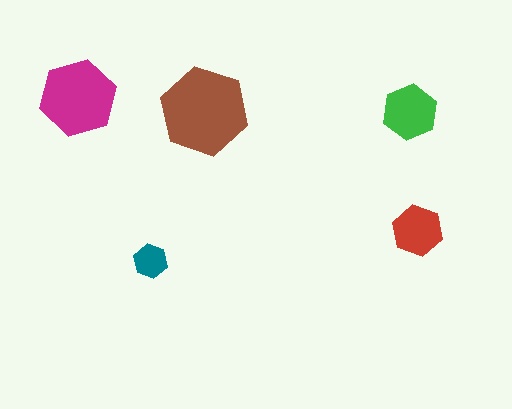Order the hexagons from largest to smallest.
the brown one, the magenta one, the green one, the red one, the teal one.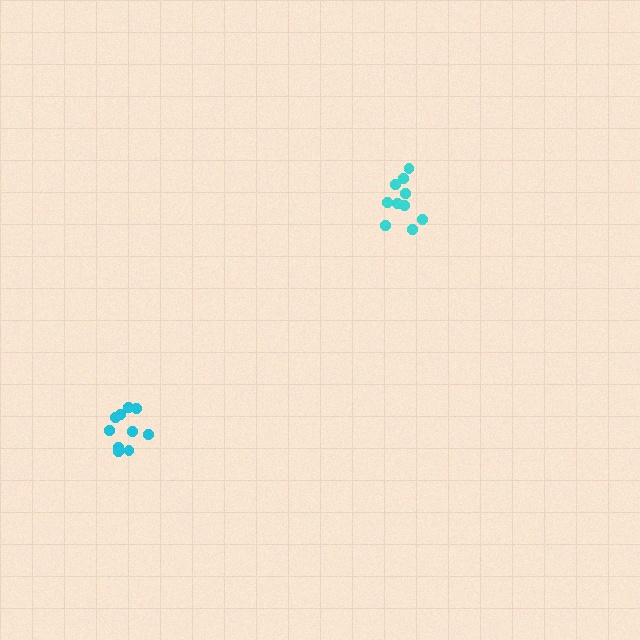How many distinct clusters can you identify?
There are 2 distinct clusters.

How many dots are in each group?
Group 1: 10 dots, Group 2: 10 dots (20 total).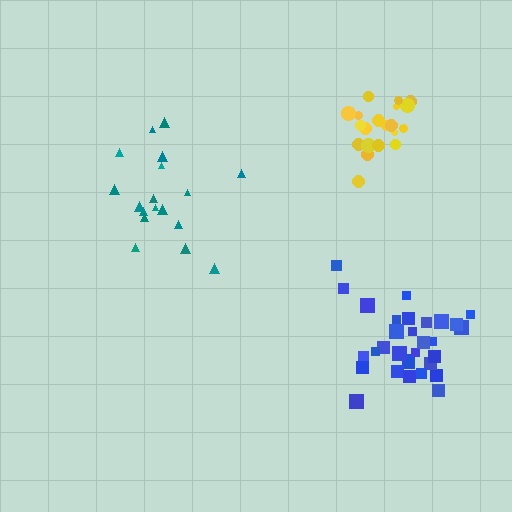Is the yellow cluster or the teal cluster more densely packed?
Yellow.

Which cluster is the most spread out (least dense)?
Teal.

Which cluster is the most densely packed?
Yellow.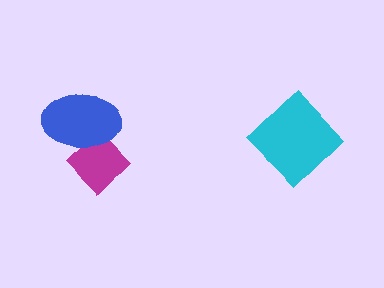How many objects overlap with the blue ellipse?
1 object overlaps with the blue ellipse.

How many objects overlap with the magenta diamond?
1 object overlaps with the magenta diamond.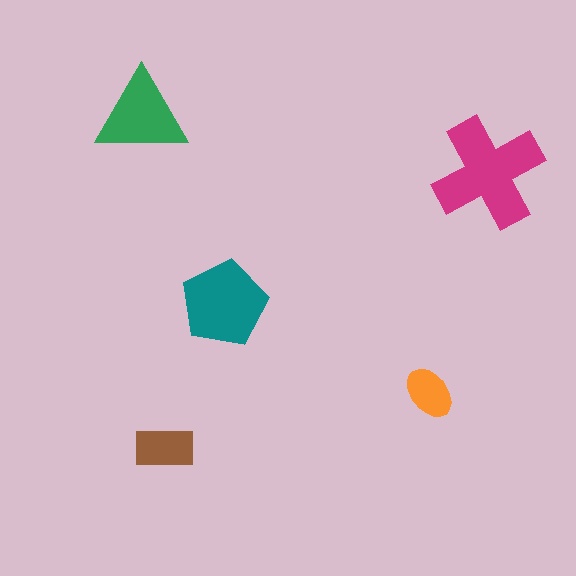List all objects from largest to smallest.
The magenta cross, the teal pentagon, the green triangle, the brown rectangle, the orange ellipse.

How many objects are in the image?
There are 5 objects in the image.